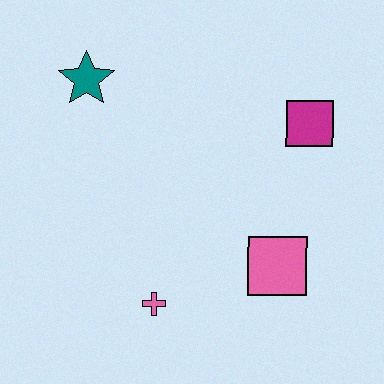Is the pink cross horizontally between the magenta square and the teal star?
Yes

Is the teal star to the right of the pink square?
No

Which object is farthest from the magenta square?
The pink cross is farthest from the magenta square.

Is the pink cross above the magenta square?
No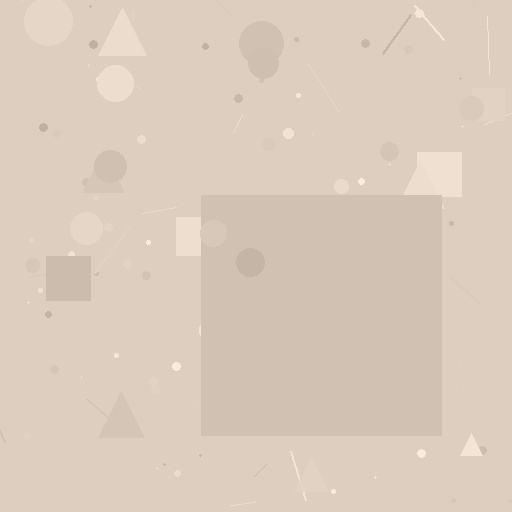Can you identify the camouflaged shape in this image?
The camouflaged shape is a square.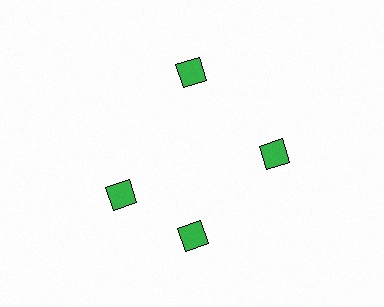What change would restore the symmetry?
The symmetry would be restored by rotating it back into even spacing with its neighbors so that all 4 diamonds sit at equal angles and equal distance from the center.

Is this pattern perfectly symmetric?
No. The 4 green diamonds are arranged in a ring, but one element near the 9 o'clock position is rotated out of alignment along the ring, breaking the 4-fold rotational symmetry.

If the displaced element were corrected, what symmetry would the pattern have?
It would have 4-fold rotational symmetry — the pattern would map onto itself every 90 degrees.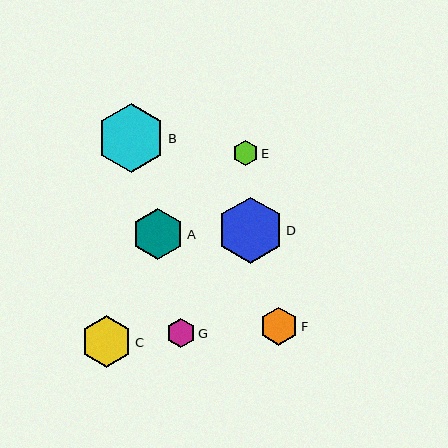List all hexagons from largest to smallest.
From largest to smallest: B, D, C, A, F, G, E.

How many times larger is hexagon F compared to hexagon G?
Hexagon F is approximately 1.3 times the size of hexagon G.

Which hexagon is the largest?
Hexagon B is the largest with a size of approximately 69 pixels.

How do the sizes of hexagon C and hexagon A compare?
Hexagon C and hexagon A are approximately the same size.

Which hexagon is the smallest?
Hexagon E is the smallest with a size of approximately 25 pixels.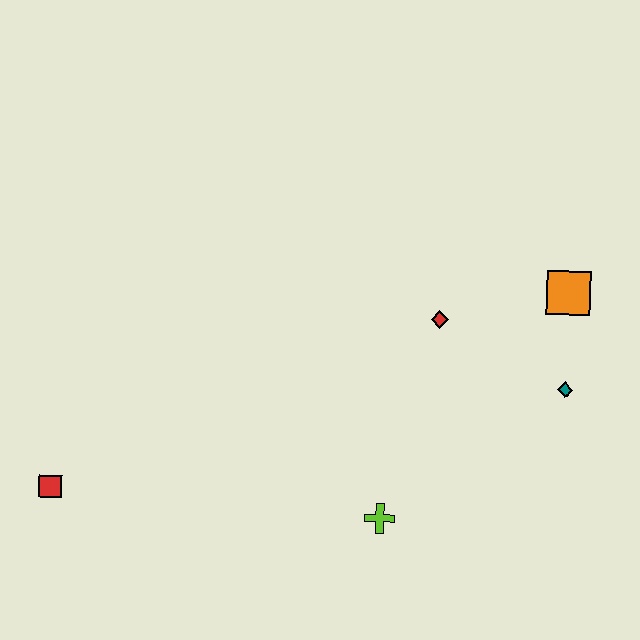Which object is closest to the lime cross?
The red diamond is closest to the lime cross.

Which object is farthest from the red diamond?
The red square is farthest from the red diamond.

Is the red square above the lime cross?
Yes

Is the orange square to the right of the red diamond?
Yes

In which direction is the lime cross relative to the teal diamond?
The lime cross is to the left of the teal diamond.